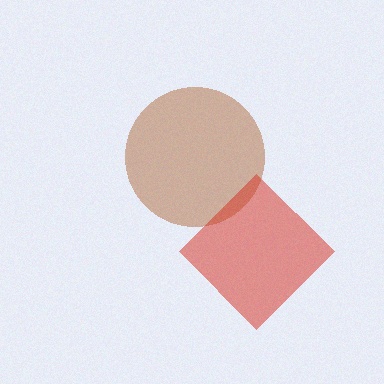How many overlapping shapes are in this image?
There are 2 overlapping shapes in the image.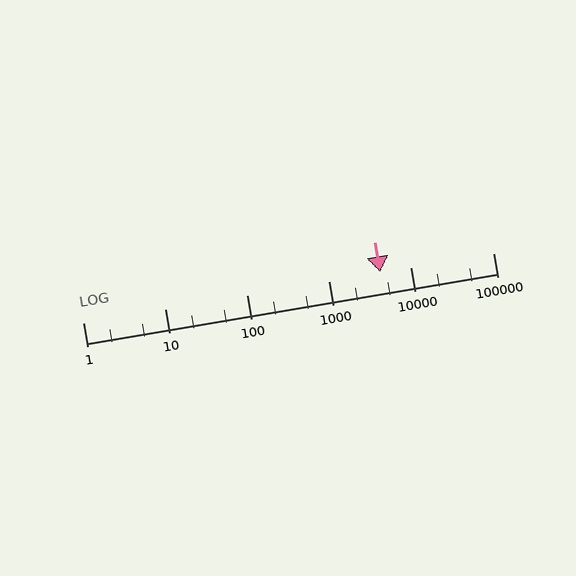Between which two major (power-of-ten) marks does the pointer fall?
The pointer is between 1000 and 10000.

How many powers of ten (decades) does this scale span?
The scale spans 5 decades, from 1 to 100000.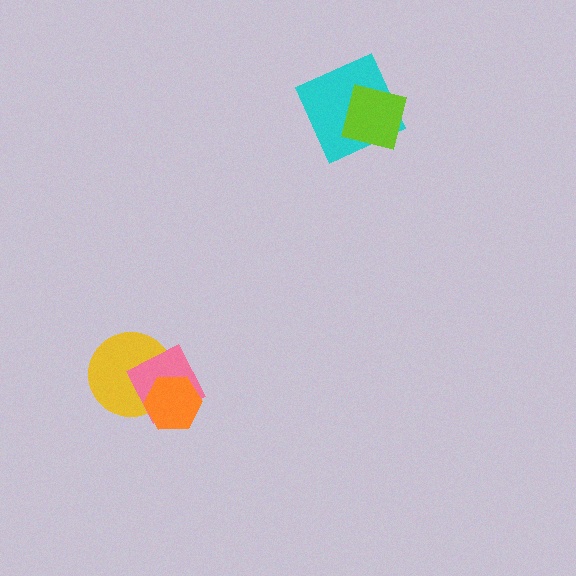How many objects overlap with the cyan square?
1 object overlaps with the cyan square.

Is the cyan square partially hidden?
Yes, it is partially covered by another shape.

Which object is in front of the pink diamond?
The orange hexagon is in front of the pink diamond.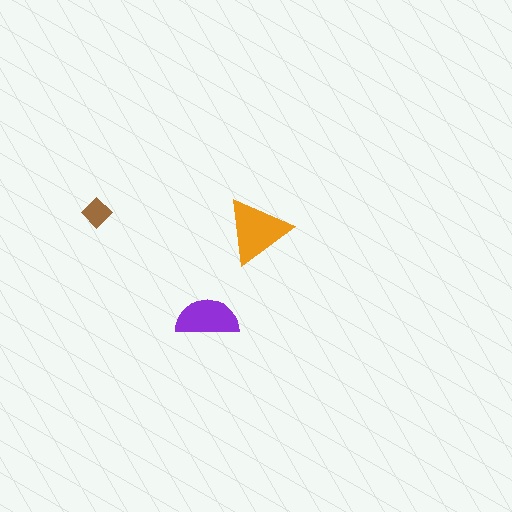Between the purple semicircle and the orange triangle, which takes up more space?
The orange triangle.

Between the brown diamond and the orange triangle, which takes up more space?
The orange triangle.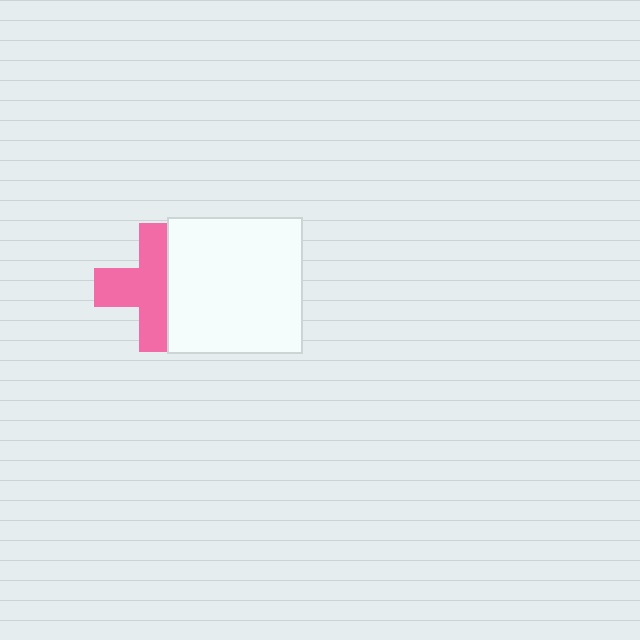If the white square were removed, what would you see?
You would see the complete pink cross.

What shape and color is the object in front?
The object in front is a white square.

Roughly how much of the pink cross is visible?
About half of it is visible (roughly 63%).